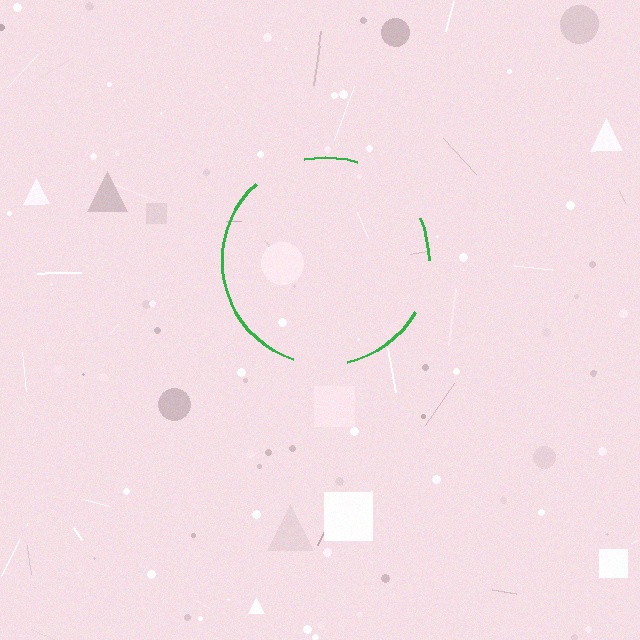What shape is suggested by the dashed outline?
The dashed outline suggests a circle.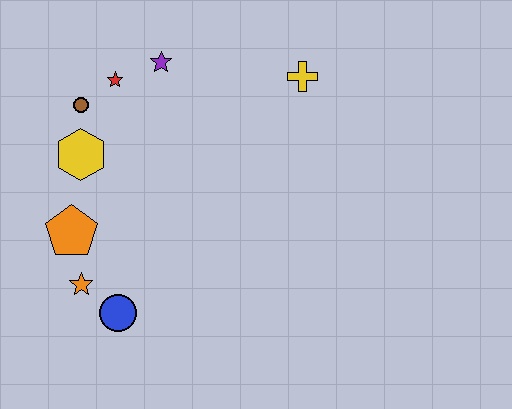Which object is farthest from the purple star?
The blue circle is farthest from the purple star.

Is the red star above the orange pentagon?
Yes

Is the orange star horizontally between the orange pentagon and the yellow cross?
Yes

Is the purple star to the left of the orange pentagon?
No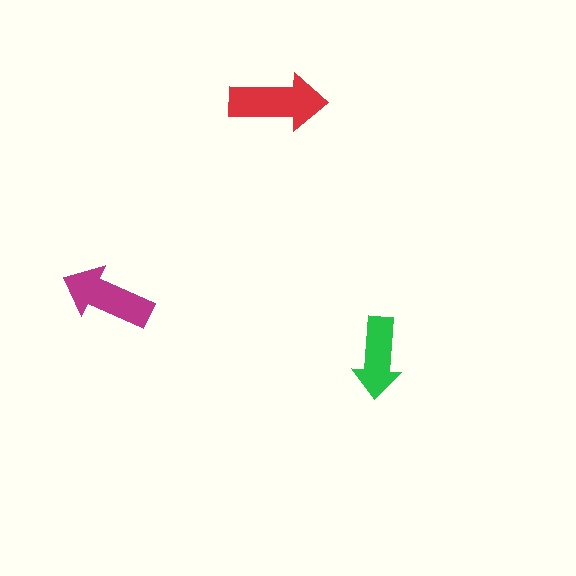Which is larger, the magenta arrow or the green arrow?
The magenta one.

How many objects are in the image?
There are 3 objects in the image.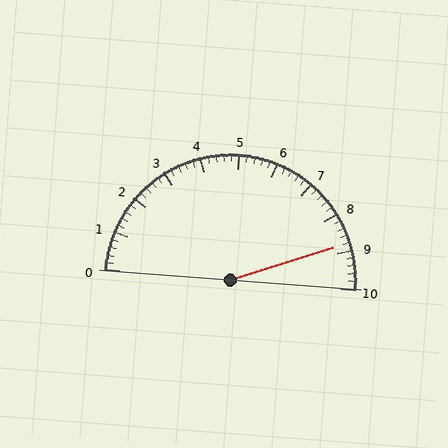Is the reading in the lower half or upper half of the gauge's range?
The reading is in the upper half of the range (0 to 10).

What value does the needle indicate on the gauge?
The needle indicates approximately 8.8.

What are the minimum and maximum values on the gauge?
The gauge ranges from 0 to 10.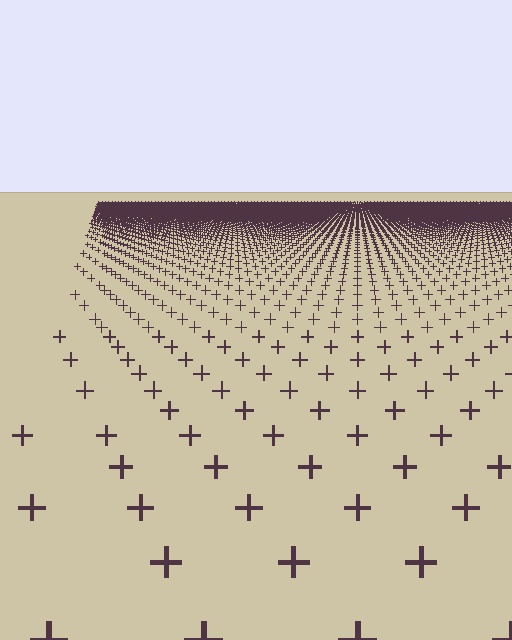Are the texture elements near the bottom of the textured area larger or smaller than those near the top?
Larger. Near the bottom, elements are closer to the viewer and appear at a bigger on-screen size.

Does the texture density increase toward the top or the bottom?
Density increases toward the top.